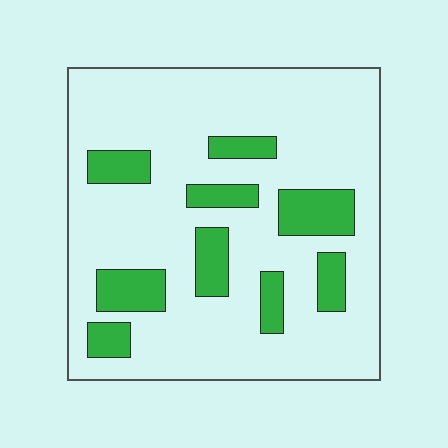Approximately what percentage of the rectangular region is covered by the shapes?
Approximately 20%.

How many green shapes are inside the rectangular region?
9.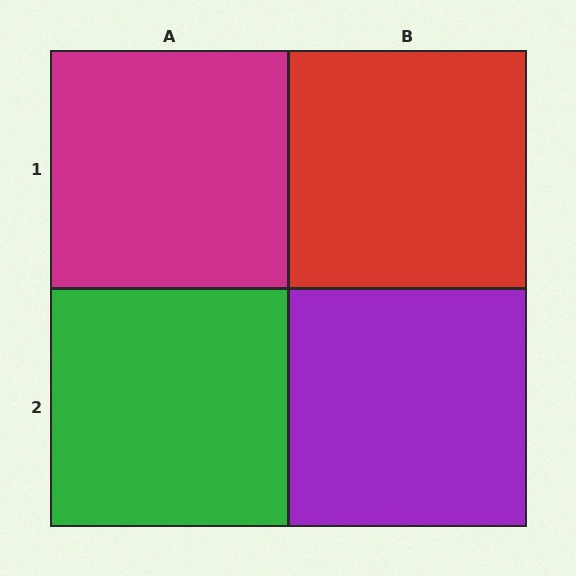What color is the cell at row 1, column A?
Magenta.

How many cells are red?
1 cell is red.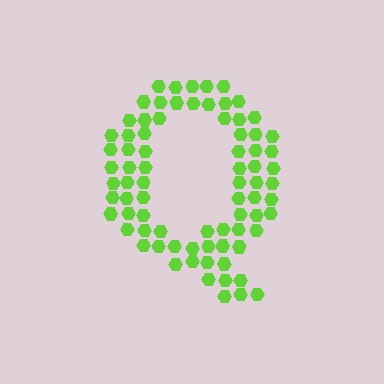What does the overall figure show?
The overall figure shows the letter Q.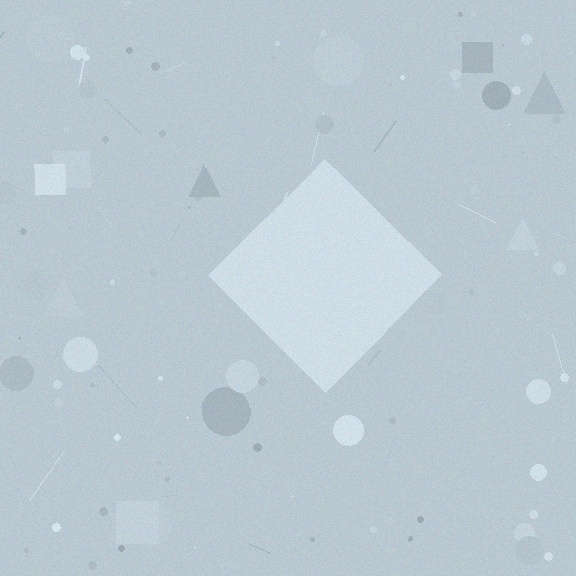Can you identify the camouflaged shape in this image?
The camouflaged shape is a diamond.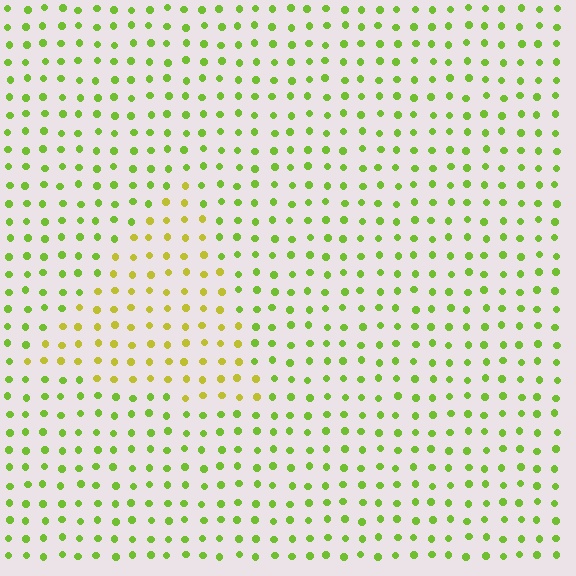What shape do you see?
I see a triangle.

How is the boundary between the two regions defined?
The boundary is defined purely by a slight shift in hue (about 33 degrees). Spacing, size, and orientation are identical on both sides.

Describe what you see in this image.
The image is filled with small lime elements in a uniform arrangement. A triangle-shaped region is visible where the elements are tinted to a slightly different hue, forming a subtle color boundary.